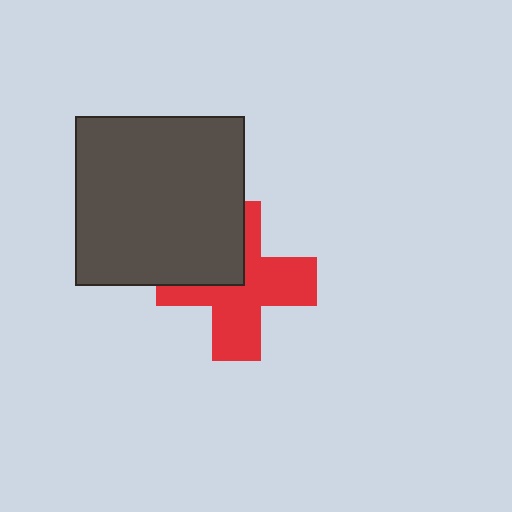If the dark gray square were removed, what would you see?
You would see the complete red cross.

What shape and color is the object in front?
The object in front is a dark gray square.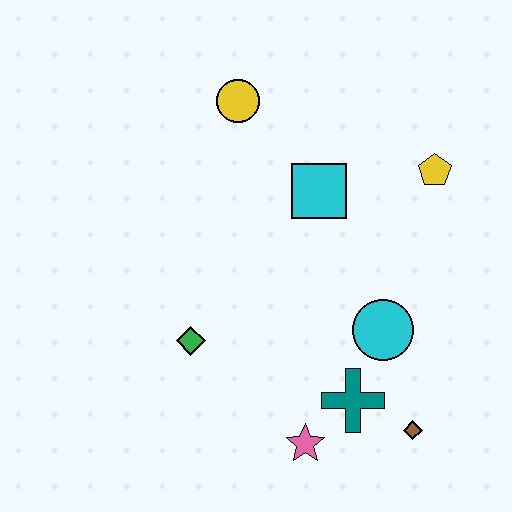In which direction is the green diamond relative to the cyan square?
The green diamond is below the cyan square.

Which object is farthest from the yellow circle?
The brown diamond is farthest from the yellow circle.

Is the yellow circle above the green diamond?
Yes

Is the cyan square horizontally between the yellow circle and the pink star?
No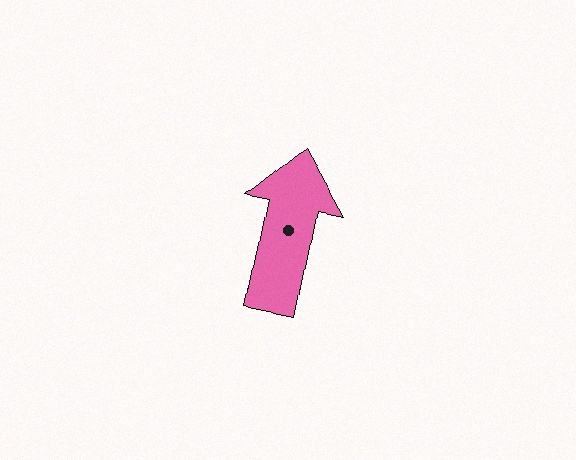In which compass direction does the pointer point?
North.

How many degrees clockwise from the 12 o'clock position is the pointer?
Approximately 11 degrees.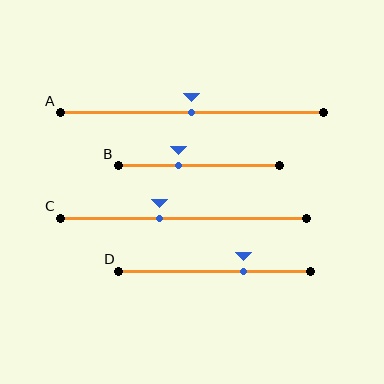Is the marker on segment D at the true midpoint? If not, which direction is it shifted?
No, the marker on segment D is shifted to the right by about 15% of the segment length.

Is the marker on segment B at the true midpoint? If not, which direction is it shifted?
No, the marker on segment B is shifted to the left by about 12% of the segment length.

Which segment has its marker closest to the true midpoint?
Segment A has its marker closest to the true midpoint.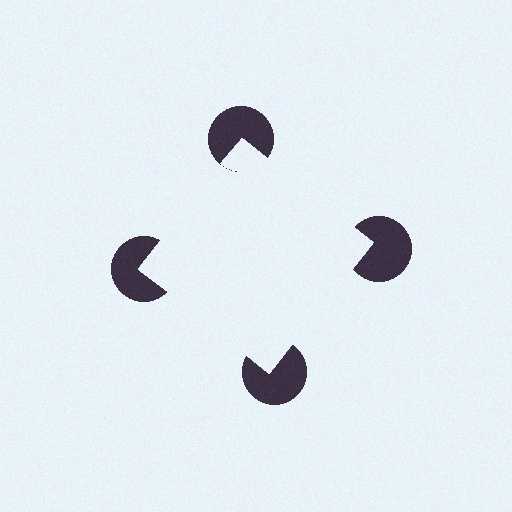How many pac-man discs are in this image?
There are 4 — one at each vertex of the illusory square.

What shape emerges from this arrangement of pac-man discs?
An illusory square — its edges are inferred from the aligned wedge cuts in the pac-man discs, not physically drawn.